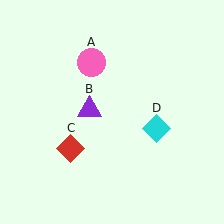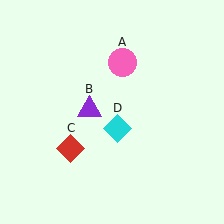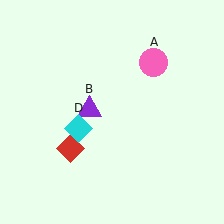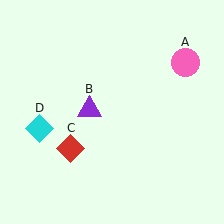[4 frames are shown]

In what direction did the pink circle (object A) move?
The pink circle (object A) moved right.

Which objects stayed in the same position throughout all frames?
Purple triangle (object B) and red diamond (object C) remained stationary.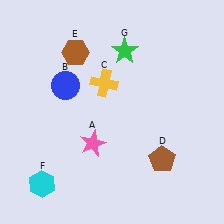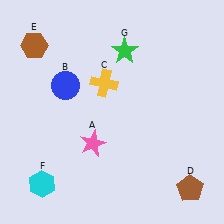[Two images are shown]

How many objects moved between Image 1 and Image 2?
2 objects moved between the two images.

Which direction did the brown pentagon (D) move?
The brown pentagon (D) moved down.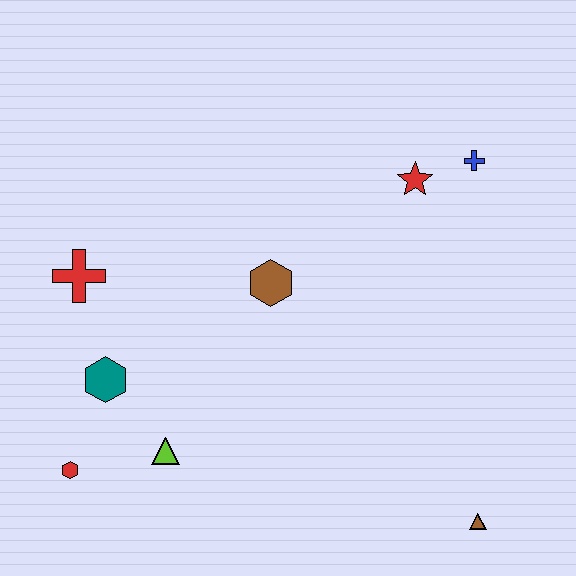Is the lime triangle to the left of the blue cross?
Yes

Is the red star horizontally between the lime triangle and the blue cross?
Yes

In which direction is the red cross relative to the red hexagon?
The red cross is above the red hexagon.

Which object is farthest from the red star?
The red hexagon is farthest from the red star.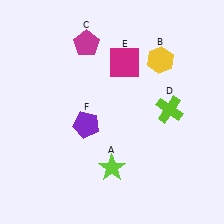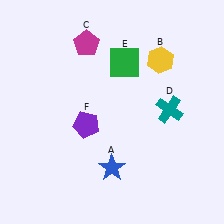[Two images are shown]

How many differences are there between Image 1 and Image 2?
There are 3 differences between the two images.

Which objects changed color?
A changed from lime to blue. D changed from lime to teal. E changed from magenta to green.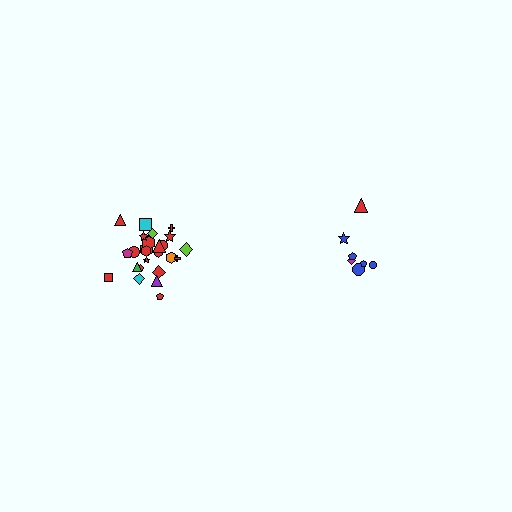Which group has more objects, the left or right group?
The left group.